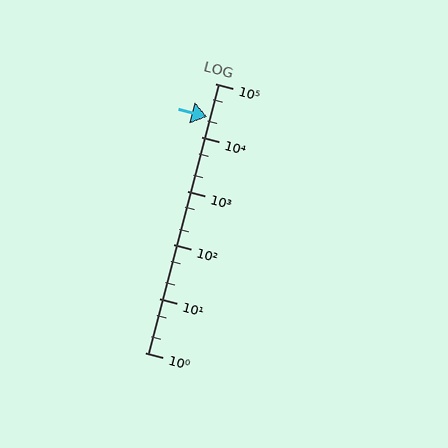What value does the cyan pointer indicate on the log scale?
The pointer indicates approximately 24000.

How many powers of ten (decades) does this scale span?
The scale spans 5 decades, from 1 to 100000.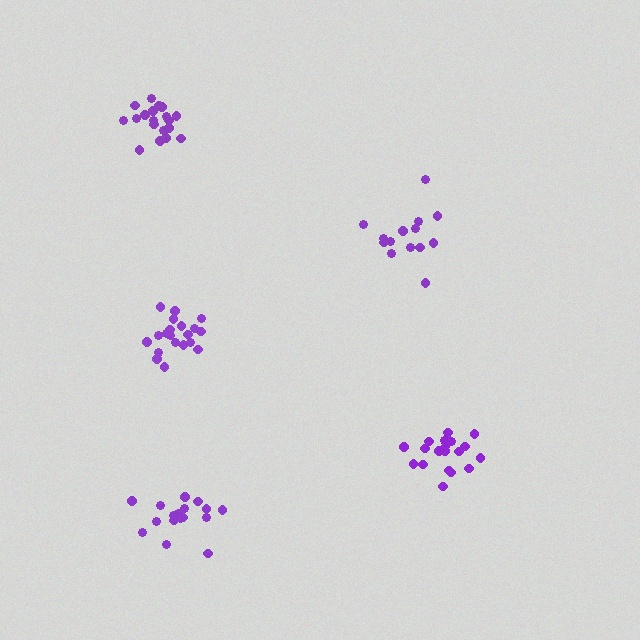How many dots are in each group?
Group 1: 20 dots, Group 2: 14 dots, Group 3: 17 dots, Group 4: 19 dots, Group 5: 20 dots (90 total).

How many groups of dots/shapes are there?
There are 5 groups.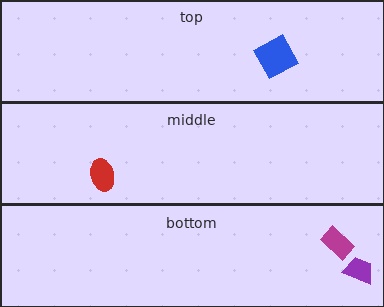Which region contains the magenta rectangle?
The bottom region.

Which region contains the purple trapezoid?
The bottom region.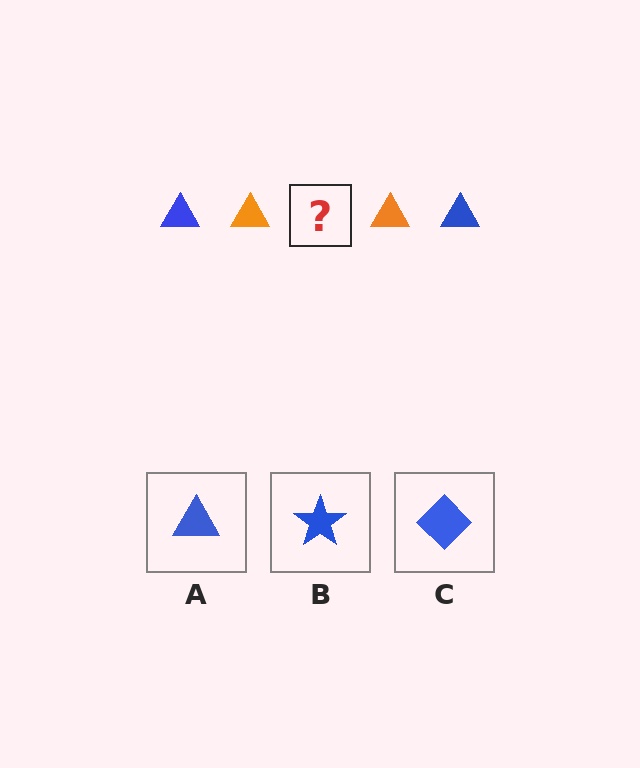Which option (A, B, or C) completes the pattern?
A.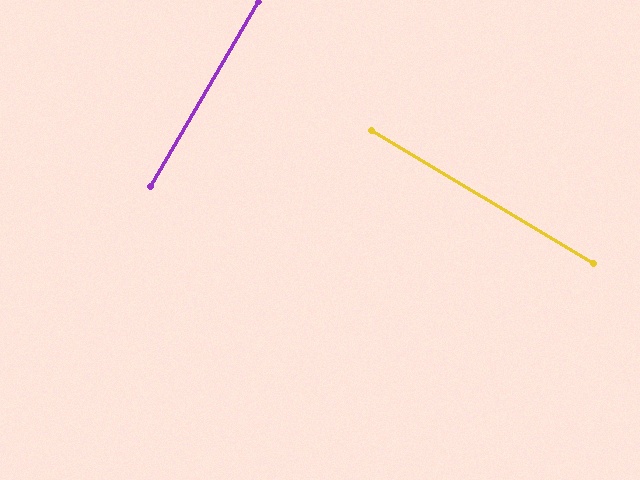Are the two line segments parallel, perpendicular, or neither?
Perpendicular — they meet at approximately 89°.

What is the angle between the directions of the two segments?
Approximately 89 degrees.